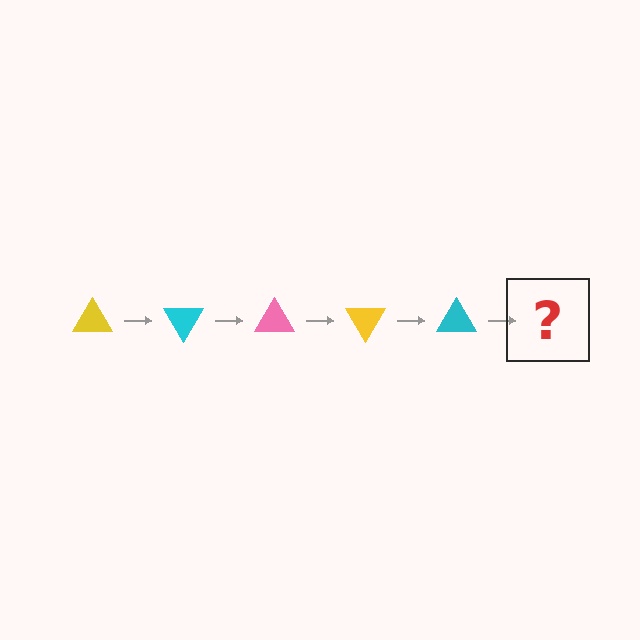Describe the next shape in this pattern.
It should be a pink triangle, rotated 300 degrees from the start.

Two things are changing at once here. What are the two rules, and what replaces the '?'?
The two rules are that it rotates 60 degrees each step and the color cycles through yellow, cyan, and pink. The '?' should be a pink triangle, rotated 300 degrees from the start.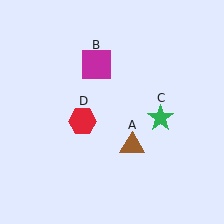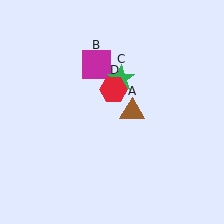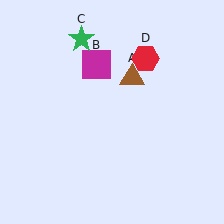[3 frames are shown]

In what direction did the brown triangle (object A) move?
The brown triangle (object A) moved up.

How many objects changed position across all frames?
3 objects changed position: brown triangle (object A), green star (object C), red hexagon (object D).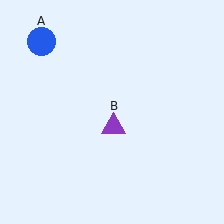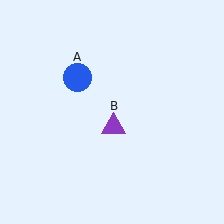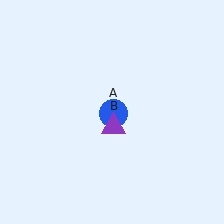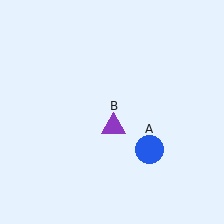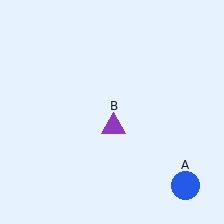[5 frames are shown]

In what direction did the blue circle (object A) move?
The blue circle (object A) moved down and to the right.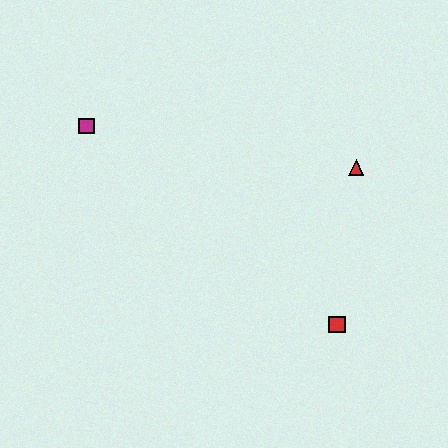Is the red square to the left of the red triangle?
Yes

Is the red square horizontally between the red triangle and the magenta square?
Yes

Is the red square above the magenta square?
No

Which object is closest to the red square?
The red triangle is closest to the red square.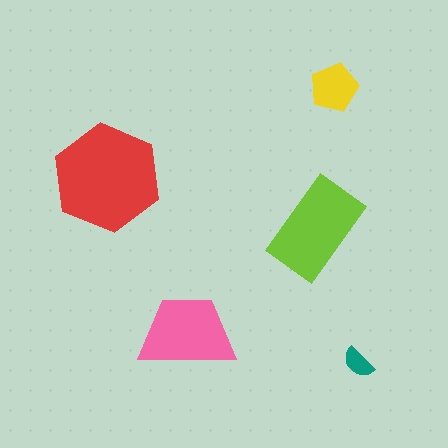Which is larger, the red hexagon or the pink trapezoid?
The red hexagon.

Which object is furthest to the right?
The teal semicircle is rightmost.